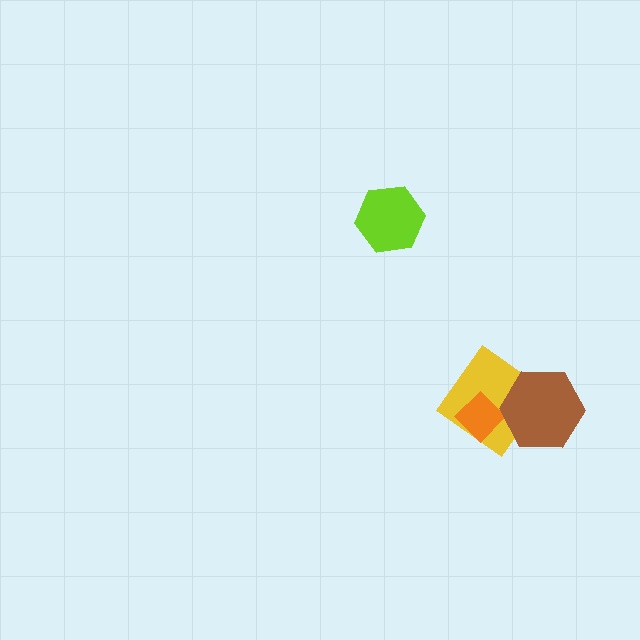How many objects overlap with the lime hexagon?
0 objects overlap with the lime hexagon.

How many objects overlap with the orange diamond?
1 object overlaps with the orange diamond.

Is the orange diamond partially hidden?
No, no other shape covers it.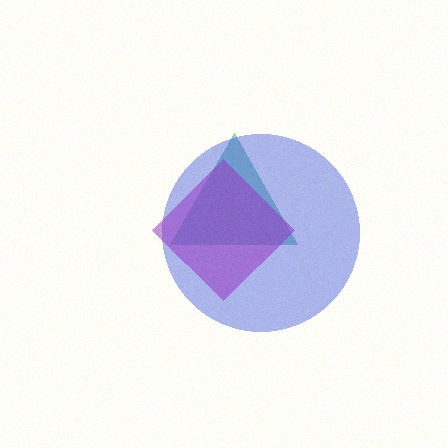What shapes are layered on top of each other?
The layered shapes are: a teal triangle, a blue circle, a purple diamond.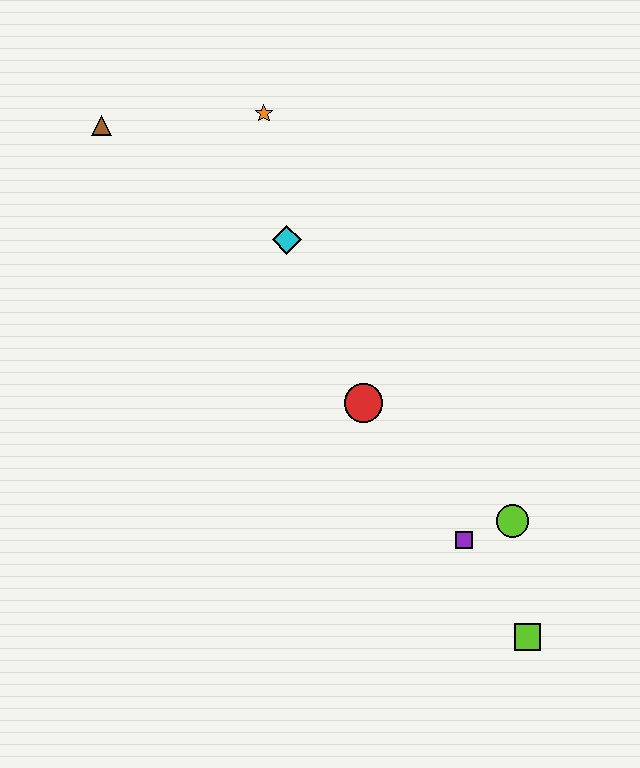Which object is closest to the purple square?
The lime circle is closest to the purple square.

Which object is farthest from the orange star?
The lime square is farthest from the orange star.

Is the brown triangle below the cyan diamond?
No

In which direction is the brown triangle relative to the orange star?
The brown triangle is to the left of the orange star.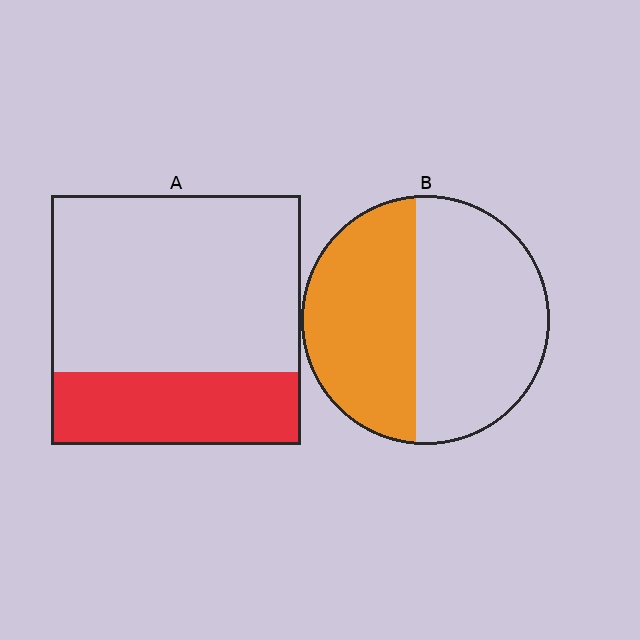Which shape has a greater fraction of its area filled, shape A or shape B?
Shape B.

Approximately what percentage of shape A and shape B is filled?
A is approximately 30% and B is approximately 45%.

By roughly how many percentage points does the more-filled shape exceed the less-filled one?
By roughly 15 percentage points (B over A).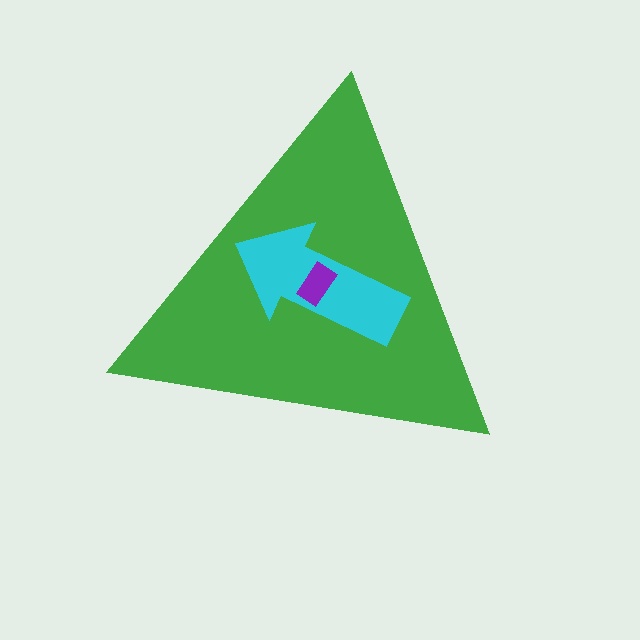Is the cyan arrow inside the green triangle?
Yes.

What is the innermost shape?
The purple rectangle.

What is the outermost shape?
The green triangle.